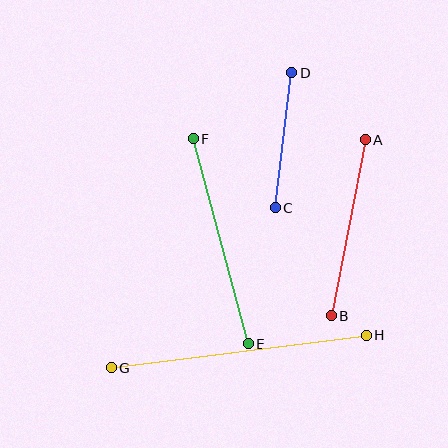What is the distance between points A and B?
The distance is approximately 179 pixels.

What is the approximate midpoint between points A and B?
The midpoint is at approximately (348, 227) pixels.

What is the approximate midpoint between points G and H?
The midpoint is at approximately (239, 351) pixels.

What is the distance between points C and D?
The distance is approximately 136 pixels.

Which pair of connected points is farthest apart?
Points G and H are farthest apart.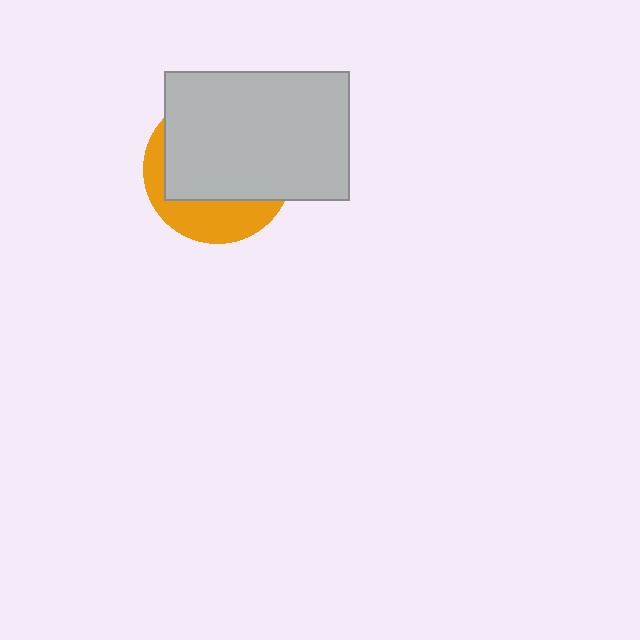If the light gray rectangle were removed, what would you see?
You would see the complete orange circle.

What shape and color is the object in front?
The object in front is a light gray rectangle.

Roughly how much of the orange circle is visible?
A small part of it is visible (roughly 31%).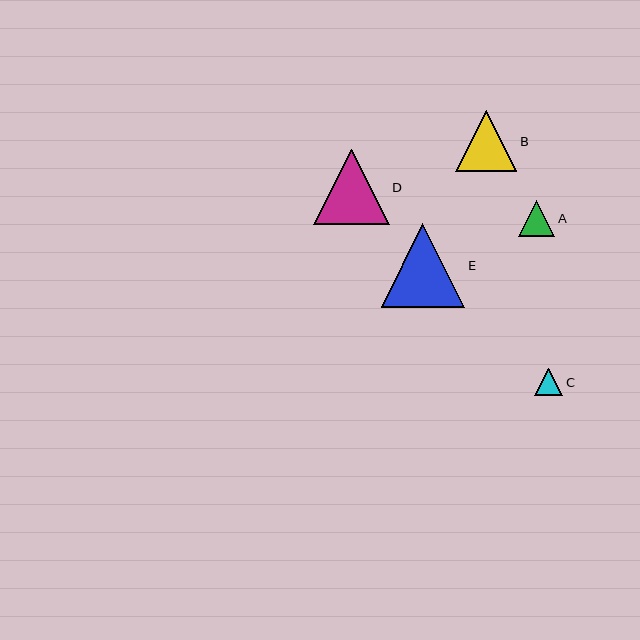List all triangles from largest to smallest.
From largest to smallest: E, D, B, A, C.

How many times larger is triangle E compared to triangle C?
Triangle E is approximately 3.0 times the size of triangle C.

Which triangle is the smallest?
Triangle C is the smallest with a size of approximately 28 pixels.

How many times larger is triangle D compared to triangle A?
Triangle D is approximately 2.1 times the size of triangle A.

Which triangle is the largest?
Triangle E is the largest with a size of approximately 83 pixels.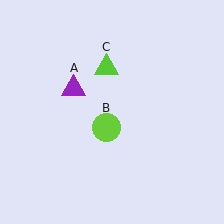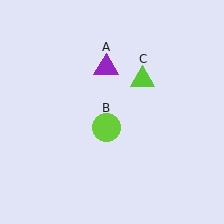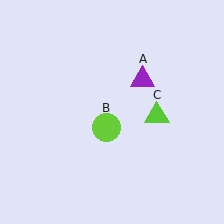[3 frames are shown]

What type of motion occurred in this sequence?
The purple triangle (object A), lime triangle (object C) rotated clockwise around the center of the scene.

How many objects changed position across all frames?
2 objects changed position: purple triangle (object A), lime triangle (object C).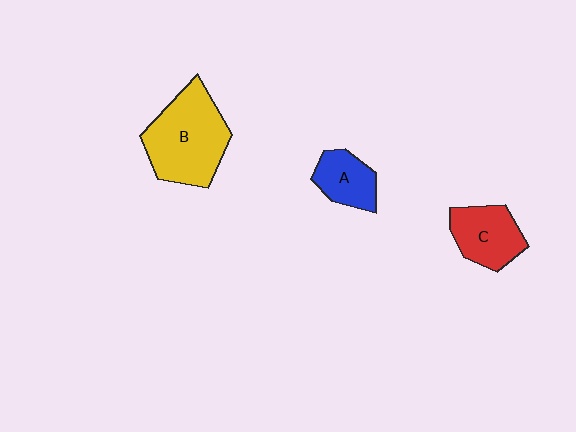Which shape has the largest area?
Shape B (yellow).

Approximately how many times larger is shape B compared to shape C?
Approximately 1.7 times.